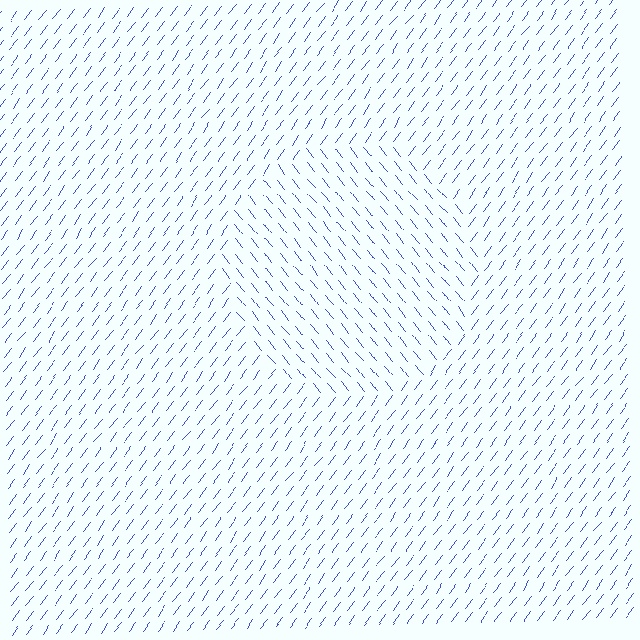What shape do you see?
I see a circle.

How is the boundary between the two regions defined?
The boundary is defined purely by a change in line orientation (approximately 76 degrees difference). All lines are the same color and thickness.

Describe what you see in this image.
The image is filled with small blue line segments. A circle region in the image has lines oriented differently from the surrounding lines, creating a visible texture boundary.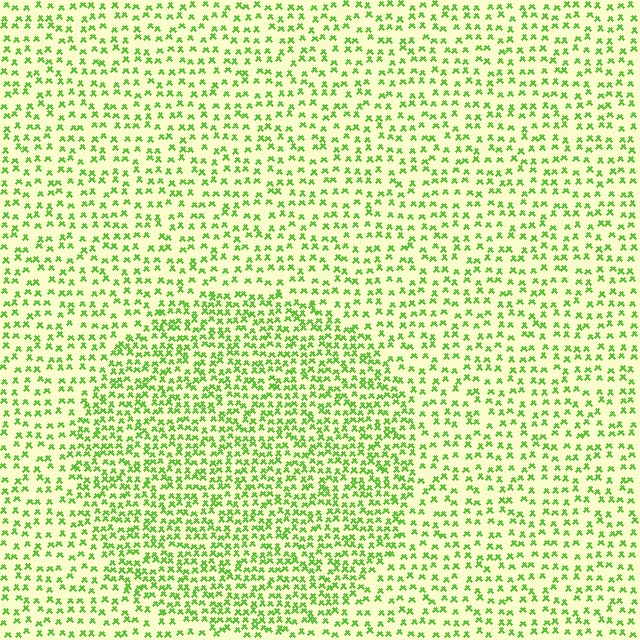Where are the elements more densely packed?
The elements are more densely packed inside the circle boundary.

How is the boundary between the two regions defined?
The boundary is defined by a change in element density (approximately 1.7x ratio). All elements are the same color, size, and shape.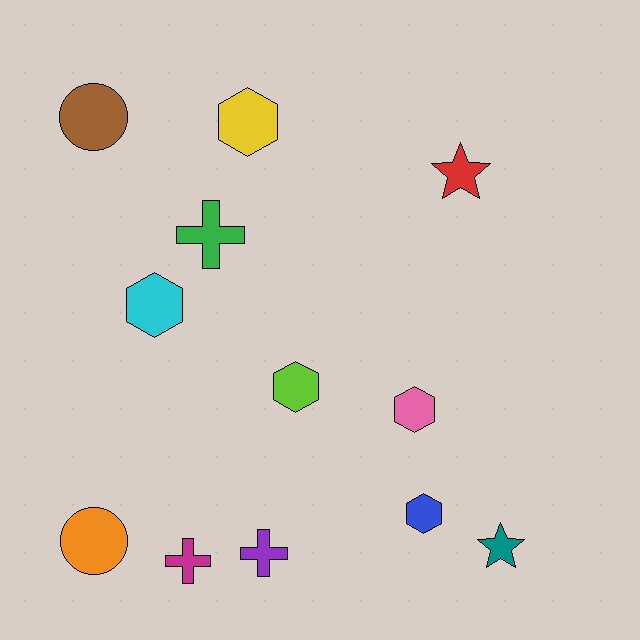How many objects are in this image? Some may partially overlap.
There are 12 objects.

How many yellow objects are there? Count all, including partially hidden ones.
There is 1 yellow object.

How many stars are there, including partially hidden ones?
There are 2 stars.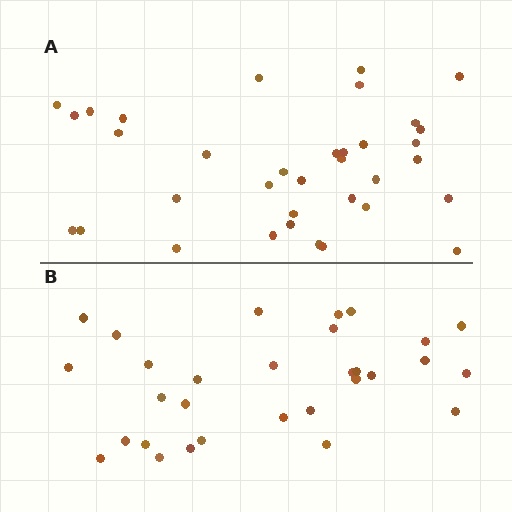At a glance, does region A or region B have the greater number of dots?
Region A (the top region) has more dots.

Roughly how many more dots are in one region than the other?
Region A has about 5 more dots than region B.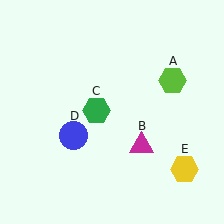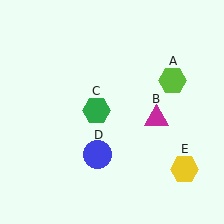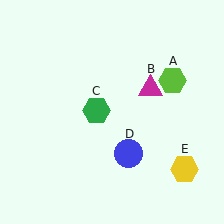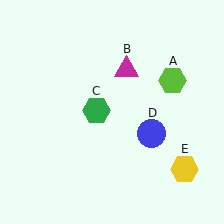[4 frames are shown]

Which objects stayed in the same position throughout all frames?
Lime hexagon (object A) and green hexagon (object C) and yellow hexagon (object E) remained stationary.